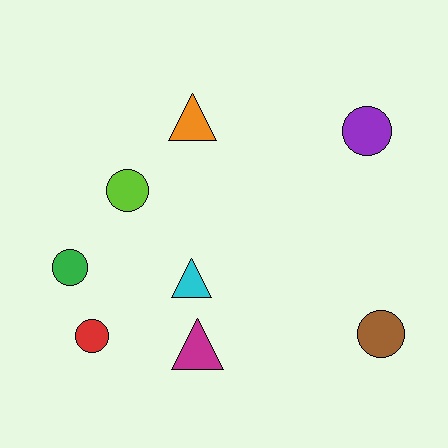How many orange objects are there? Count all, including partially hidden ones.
There is 1 orange object.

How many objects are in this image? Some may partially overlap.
There are 8 objects.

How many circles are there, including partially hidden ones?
There are 5 circles.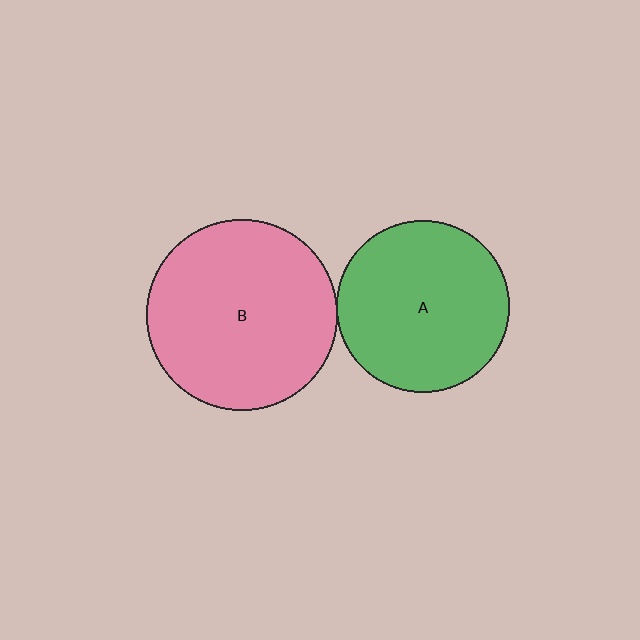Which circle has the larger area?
Circle B (pink).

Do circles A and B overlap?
Yes.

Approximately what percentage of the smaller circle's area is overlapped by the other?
Approximately 5%.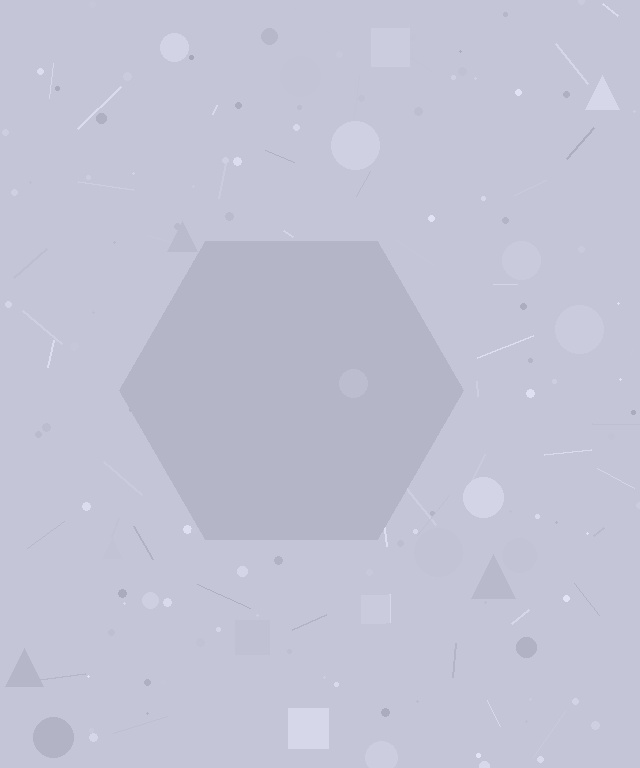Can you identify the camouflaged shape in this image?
The camouflaged shape is a hexagon.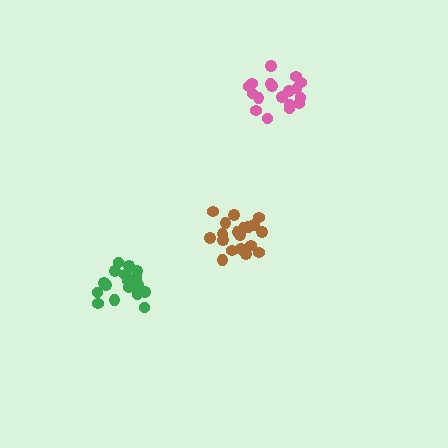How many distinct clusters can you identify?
There are 3 distinct clusters.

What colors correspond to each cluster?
The clusters are colored: green, brown, pink.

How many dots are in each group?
Group 1: 18 dots, Group 2: 19 dots, Group 3: 18 dots (55 total).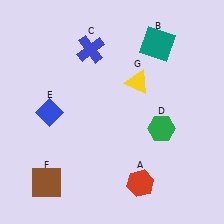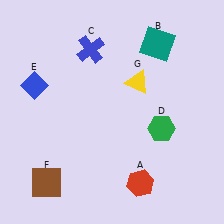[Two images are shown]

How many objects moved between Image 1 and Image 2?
1 object moved between the two images.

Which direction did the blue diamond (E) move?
The blue diamond (E) moved up.